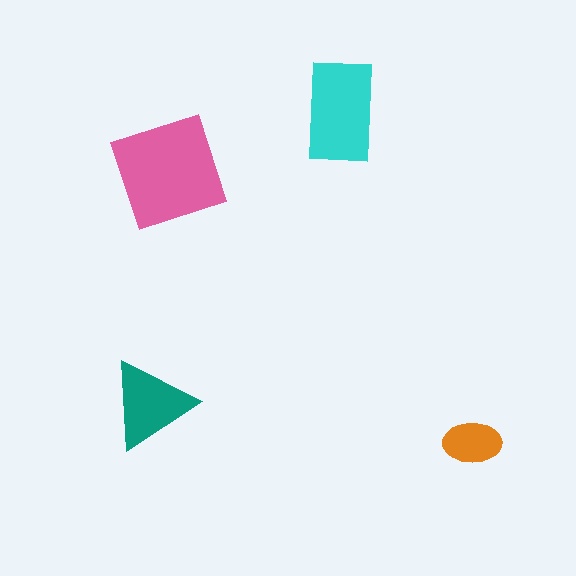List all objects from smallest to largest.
The orange ellipse, the teal triangle, the cyan rectangle, the pink diamond.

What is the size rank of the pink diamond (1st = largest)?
1st.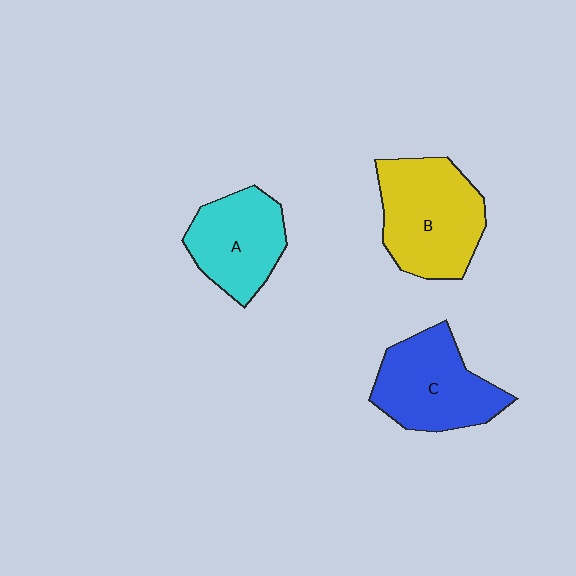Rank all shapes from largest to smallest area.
From largest to smallest: B (yellow), C (blue), A (cyan).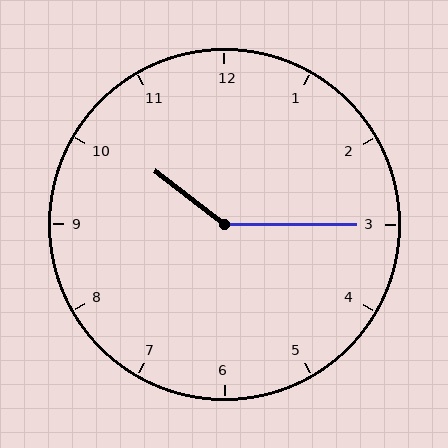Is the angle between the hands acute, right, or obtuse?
It is obtuse.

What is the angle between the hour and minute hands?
Approximately 142 degrees.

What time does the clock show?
10:15.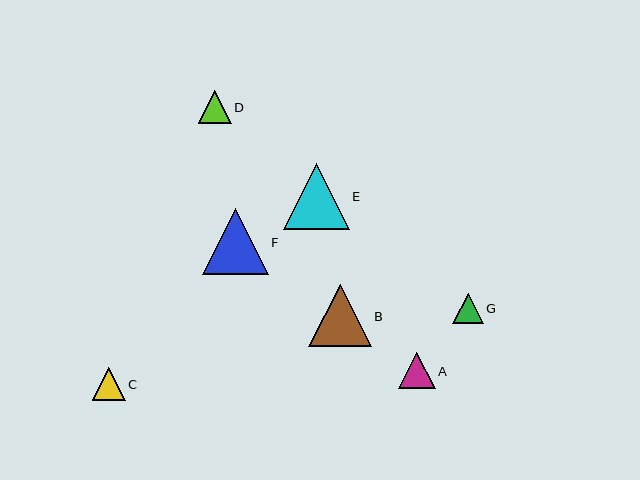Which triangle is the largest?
Triangle F is the largest with a size of approximately 66 pixels.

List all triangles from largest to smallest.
From largest to smallest: F, E, B, A, D, C, G.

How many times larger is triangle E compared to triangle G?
Triangle E is approximately 2.2 times the size of triangle G.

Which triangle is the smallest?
Triangle G is the smallest with a size of approximately 30 pixels.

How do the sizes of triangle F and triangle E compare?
Triangle F and triangle E are approximately the same size.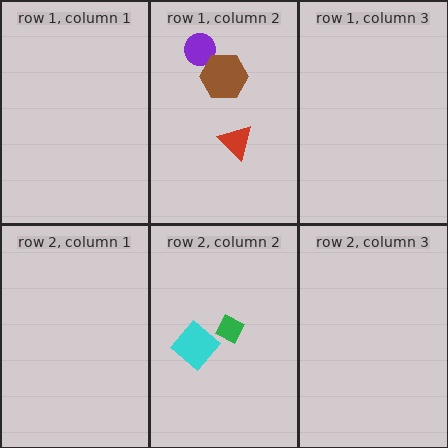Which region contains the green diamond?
The row 2, column 2 region.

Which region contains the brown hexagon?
The row 1, column 2 region.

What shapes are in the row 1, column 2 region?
The purple circle, the red triangle, the brown hexagon.